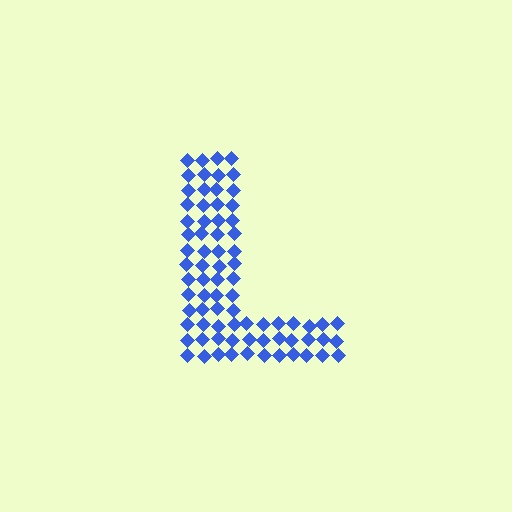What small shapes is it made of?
It is made of small diamonds.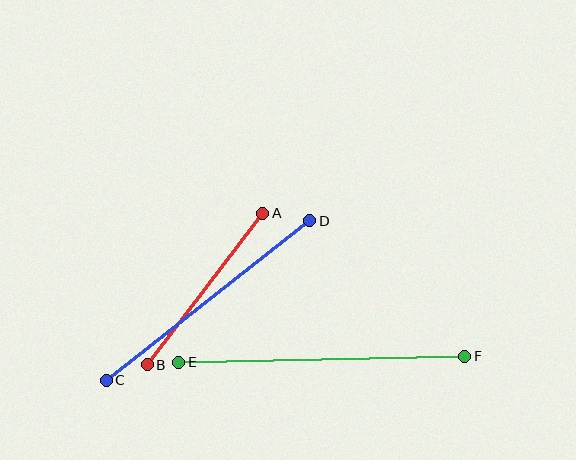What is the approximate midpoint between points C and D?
The midpoint is at approximately (208, 301) pixels.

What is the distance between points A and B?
The distance is approximately 190 pixels.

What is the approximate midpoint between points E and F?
The midpoint is at approximately (322, 359) pixels.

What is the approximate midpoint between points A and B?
The midpoint is at approximately (205, 289) pixels.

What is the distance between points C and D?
The distance is approximately 258 pixels.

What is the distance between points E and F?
The distance is approximately 286 pixels.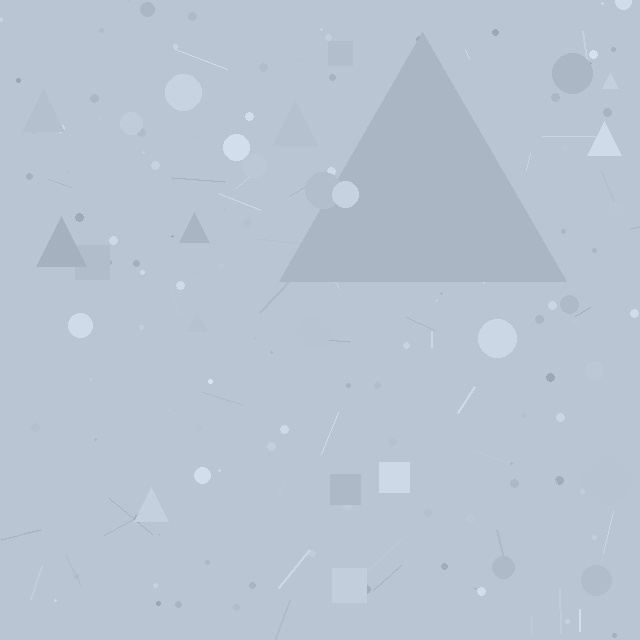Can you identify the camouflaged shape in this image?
The camouflaged shape is a triangle.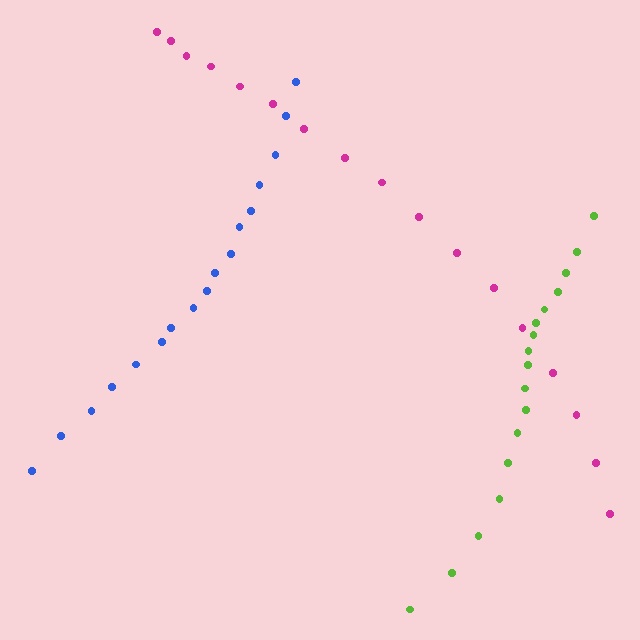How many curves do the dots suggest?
There are 3 distinct paths.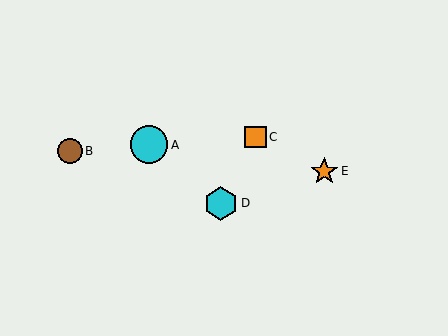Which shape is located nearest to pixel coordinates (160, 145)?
The cyan circle (labeled A) at (149, 145) is nearest to that location.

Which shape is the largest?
The cyan circle (labeled A) is the largest.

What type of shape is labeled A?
Shape A is a cyan circle.